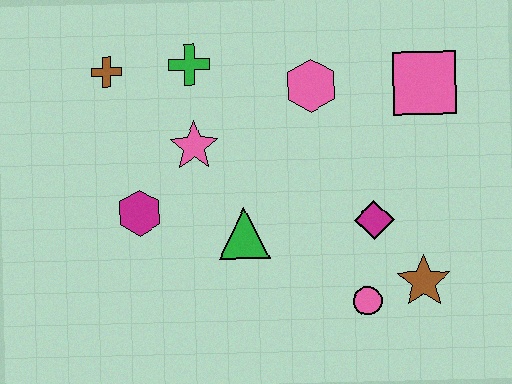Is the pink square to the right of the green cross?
Yes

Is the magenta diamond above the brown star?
Yes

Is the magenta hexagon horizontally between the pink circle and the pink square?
No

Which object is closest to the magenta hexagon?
The pink star is closest to the magenta hexagon.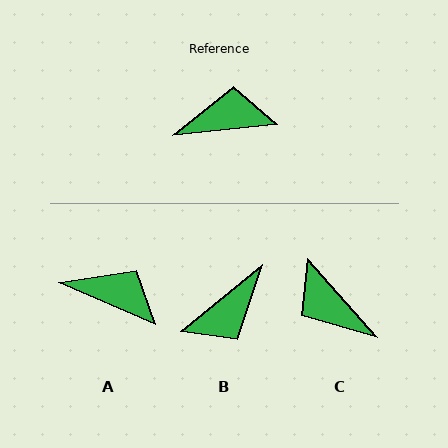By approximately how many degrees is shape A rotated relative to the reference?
Approximately 30 degrees clockwise.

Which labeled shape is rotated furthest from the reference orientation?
B, about 146 degrees away.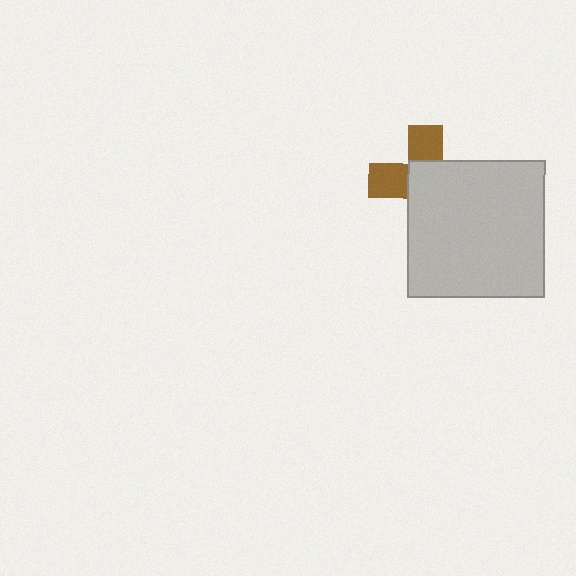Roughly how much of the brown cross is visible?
A small part of it is visible (roughly 40%).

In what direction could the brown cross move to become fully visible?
The brown cross could move toward the upper-left. That would shift it out from behind the light gray square entirely.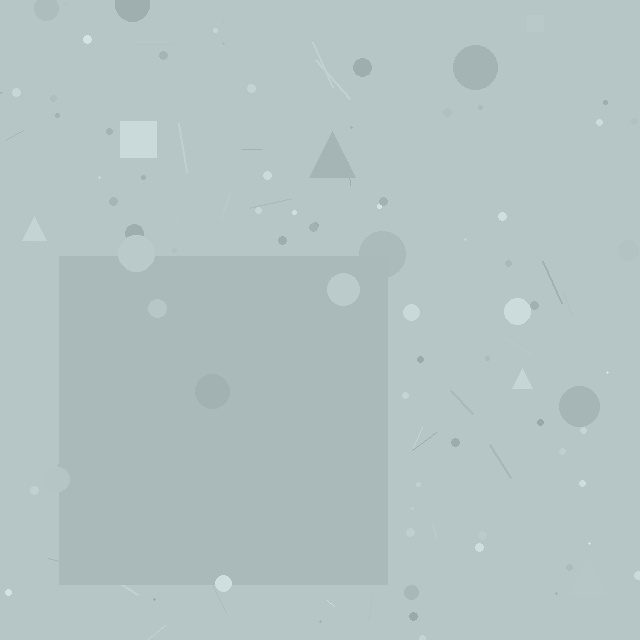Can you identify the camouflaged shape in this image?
The camouflaged shape is a square.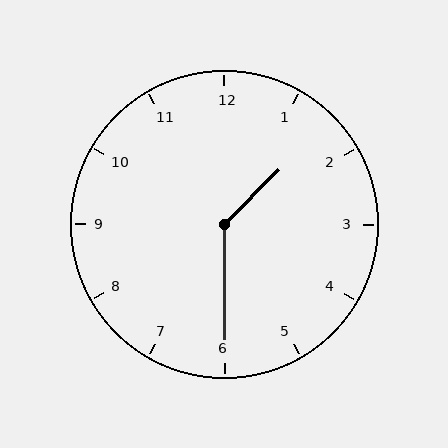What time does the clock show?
1:30.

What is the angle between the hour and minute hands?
Approximately 135 degrees.